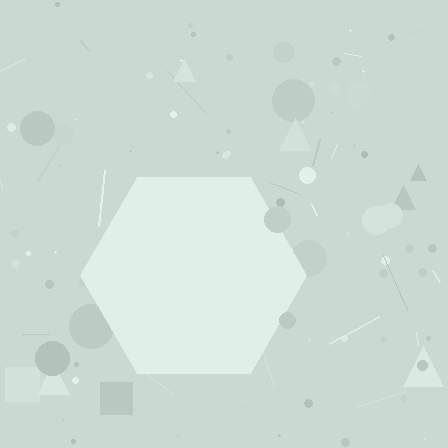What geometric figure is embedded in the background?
A hexagon is embedded in the background.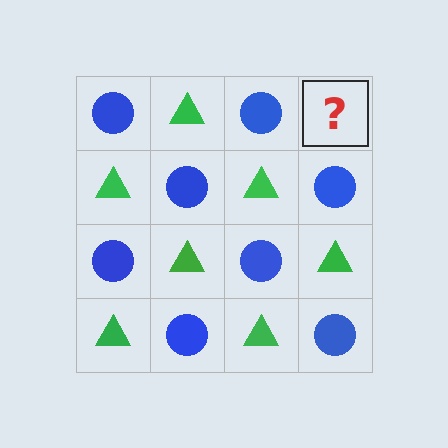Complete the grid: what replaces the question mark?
The question mark should be replaced with a green triangle.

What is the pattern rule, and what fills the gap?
The rule is that it alternates blue circle and green triangle in a checkerboard pattern. The gap should be filled with a green triangle.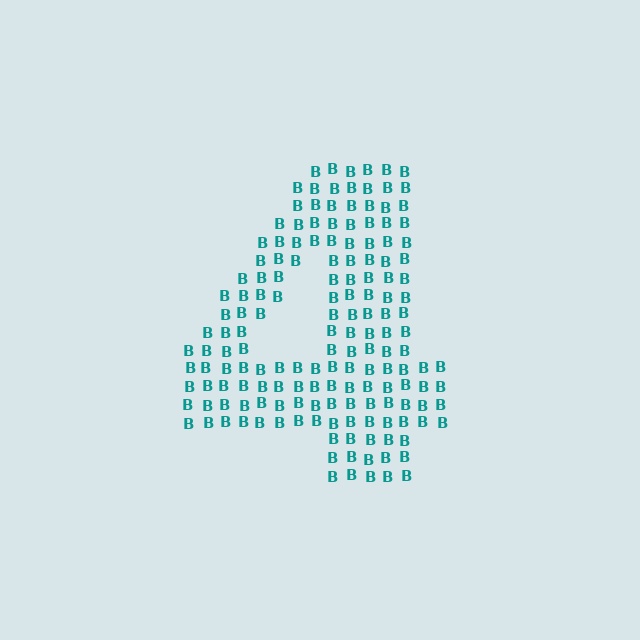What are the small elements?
The small elements are letter B's.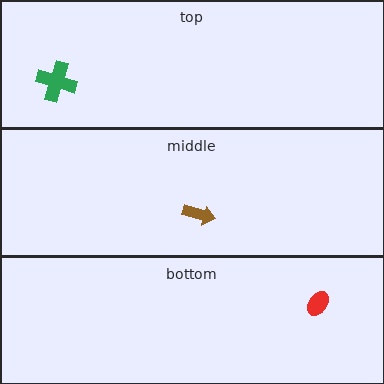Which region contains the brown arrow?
The middle region.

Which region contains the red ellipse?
The bottom region.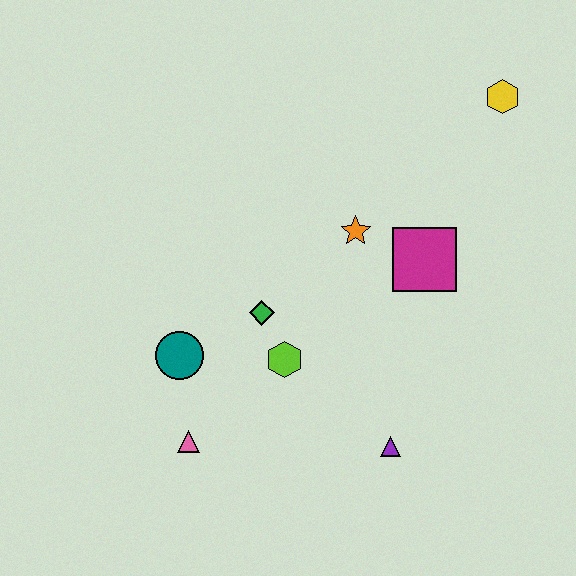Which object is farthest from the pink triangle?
The yellow hexagon is farthest from the pink triangle.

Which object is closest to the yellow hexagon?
The magenta square is closest to the yellow hexagon.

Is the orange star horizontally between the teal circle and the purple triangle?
Yes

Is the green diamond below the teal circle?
No